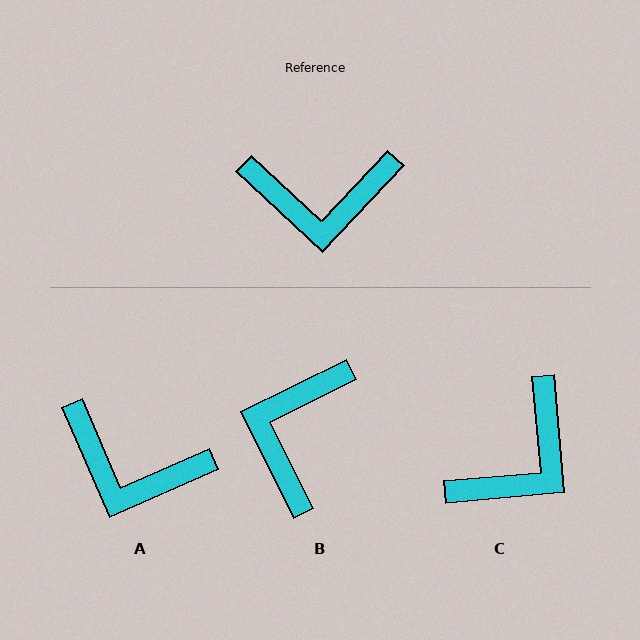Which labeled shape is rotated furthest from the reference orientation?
B, about 111 degrees away.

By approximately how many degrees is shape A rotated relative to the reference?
Approximately 23 degrees clockwise.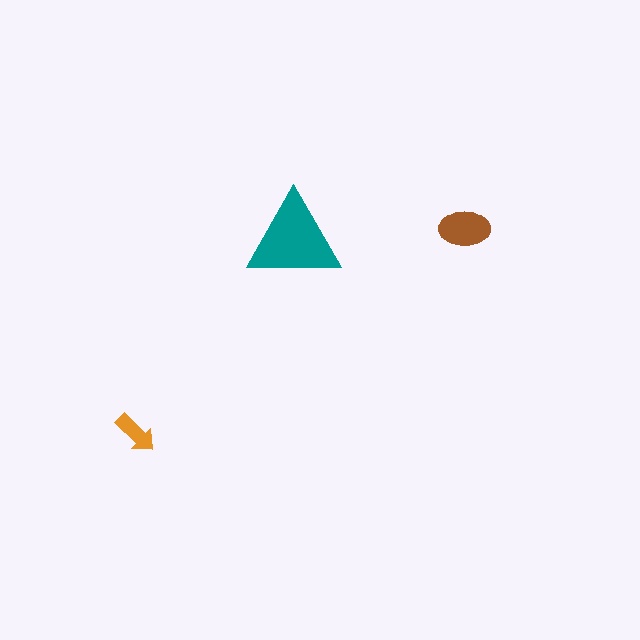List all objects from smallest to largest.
The orange arrow, the brown ellipse, the teal triangle.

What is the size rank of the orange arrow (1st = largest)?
3rd.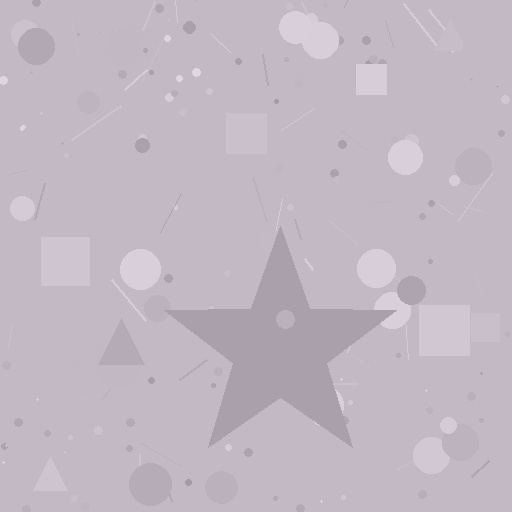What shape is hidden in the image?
A star is hidden in the image.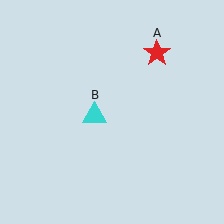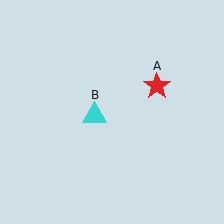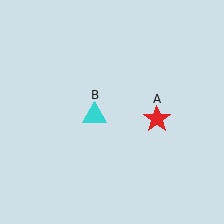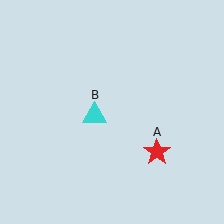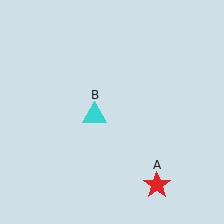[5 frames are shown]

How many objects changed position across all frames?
1 object changed position: red star (object A).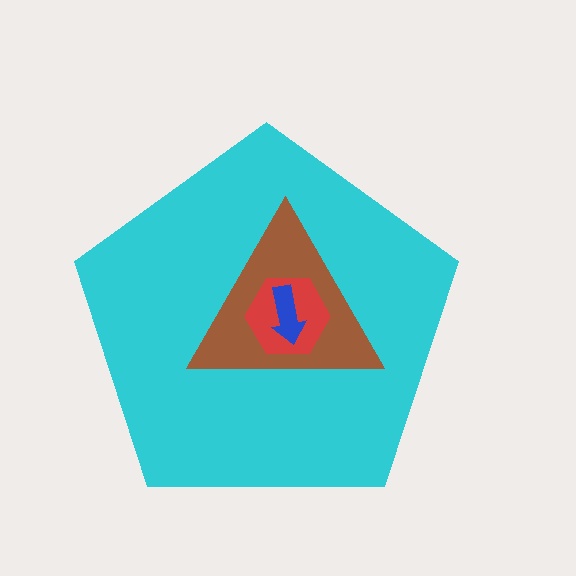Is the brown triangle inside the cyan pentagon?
Yes.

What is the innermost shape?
The blue arrow.